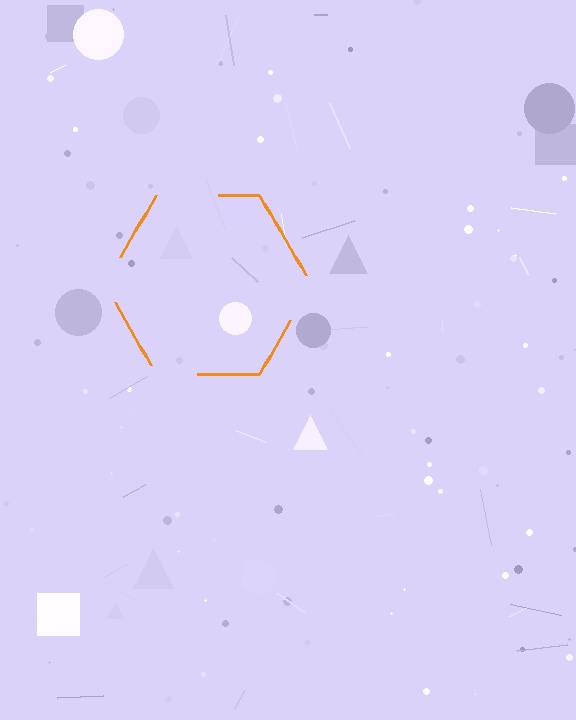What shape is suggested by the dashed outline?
The dashed outline suggests a hexagon.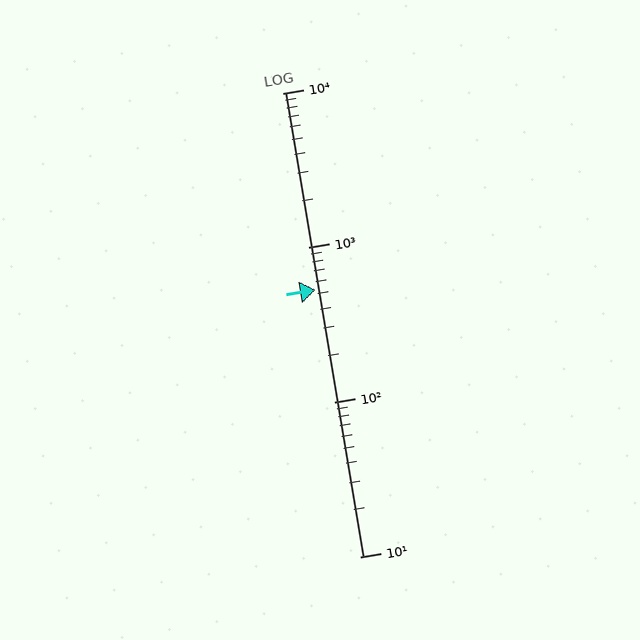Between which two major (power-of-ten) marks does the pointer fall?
The pointer is between 100 and 1000.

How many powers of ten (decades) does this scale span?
The scale spans 3 decades, from 10 to 10000.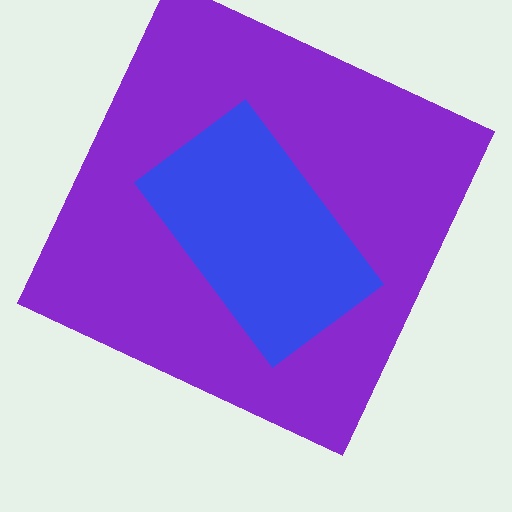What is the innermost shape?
The blue rectangle.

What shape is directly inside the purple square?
The blue rectangle.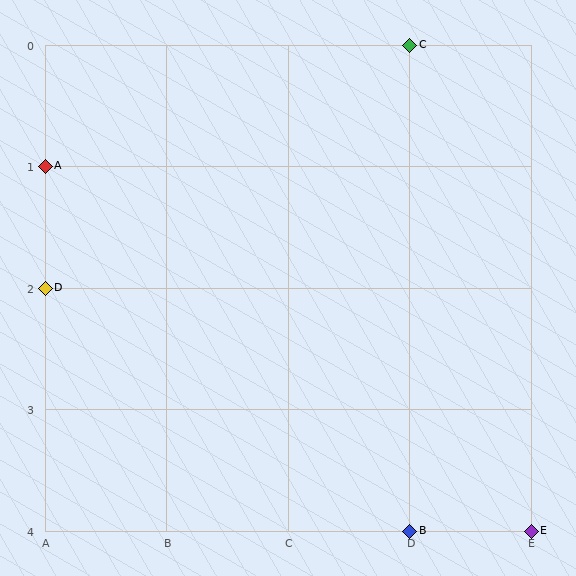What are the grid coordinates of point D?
Point D is at grid coordinates (A, 2).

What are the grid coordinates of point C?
Point C is at grid coordinates (D, 0).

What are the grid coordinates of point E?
Point E is at grid coordinates (E, 4).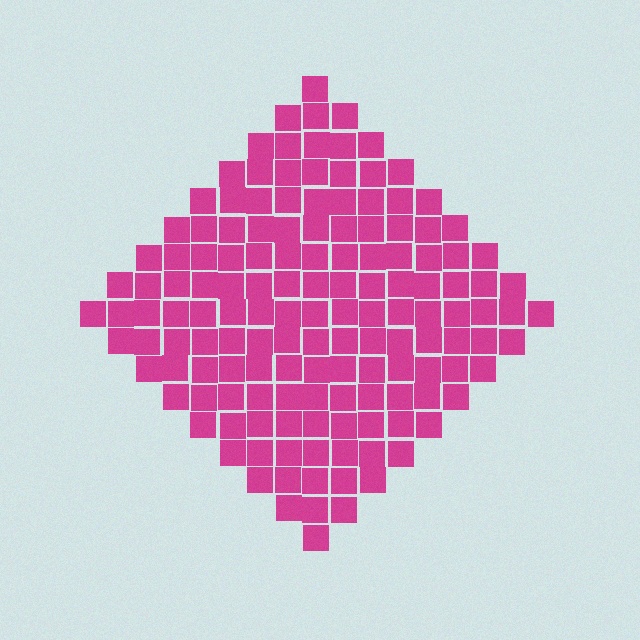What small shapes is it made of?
It is made of small squares.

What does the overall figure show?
The overall figure shows a diamond.